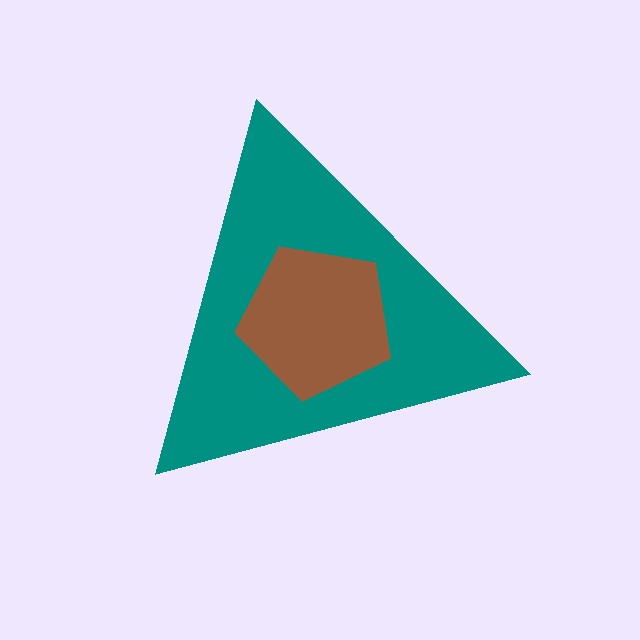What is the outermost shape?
The teal triangle.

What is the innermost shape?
The brown pentagon.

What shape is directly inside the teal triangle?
The brown pentagon.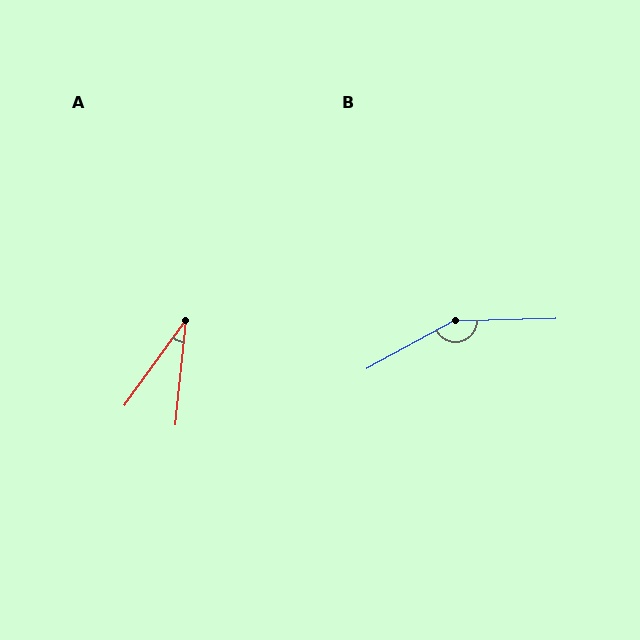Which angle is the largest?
B, at approximately 153 degrees.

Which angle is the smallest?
A, at approximately 30 degrees.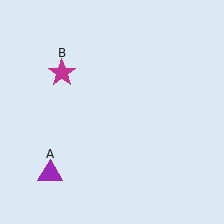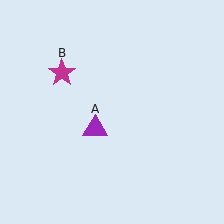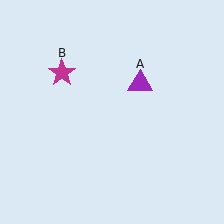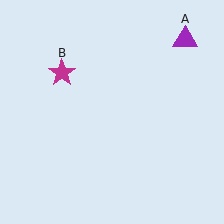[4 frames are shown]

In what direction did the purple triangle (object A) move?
The purple triangle (object A) moved up and to the right.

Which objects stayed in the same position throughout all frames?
Magenta star (object B) remained stationary.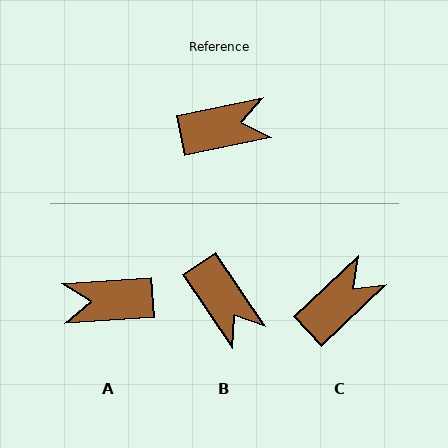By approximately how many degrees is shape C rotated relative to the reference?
Approximately 32 degrees counter-clockwise.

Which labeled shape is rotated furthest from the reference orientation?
A, about 172 degrees away.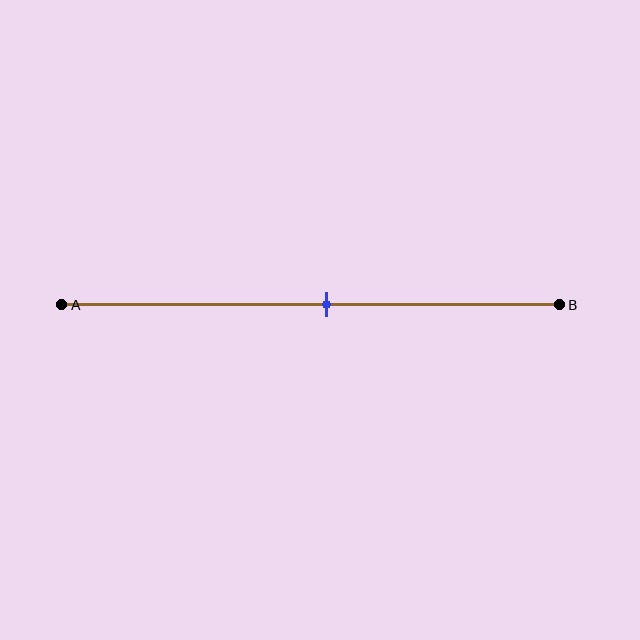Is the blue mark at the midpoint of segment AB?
No, the mark is at about 55% from A, not at the 50% midpoint.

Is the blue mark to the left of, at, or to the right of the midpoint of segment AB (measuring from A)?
The blue mark is to the right of the midpoint of segment AB.